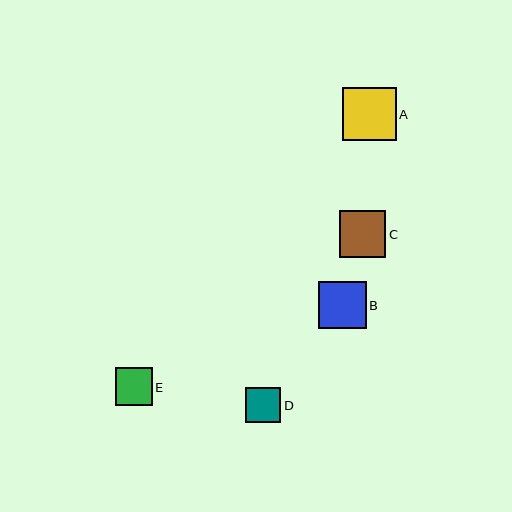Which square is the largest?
Square A is the largest with a size of approximately 53 pixels.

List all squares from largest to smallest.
From largest to smallest: A, B, C, E, D.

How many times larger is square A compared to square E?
Square A is approximately 1.4 times the size of square E.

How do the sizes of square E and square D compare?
Square E and square D are approximately the same size.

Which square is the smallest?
Square D is the smallest with a size of approximately 35 pixels.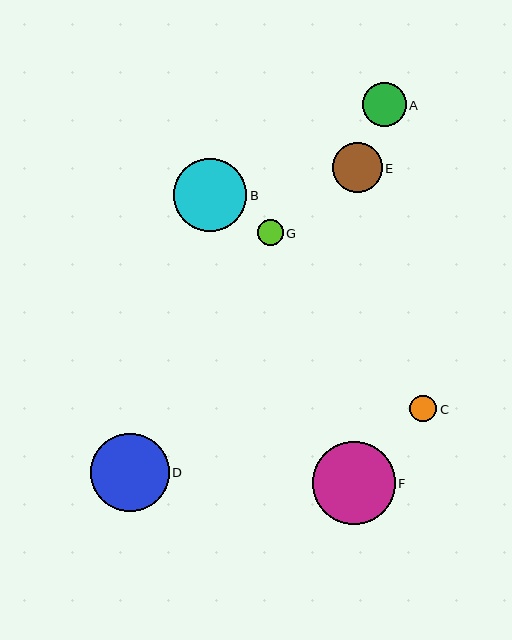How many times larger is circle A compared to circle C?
Circle A is approximately 1.6 times the size of circle C.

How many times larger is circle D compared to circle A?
Circle D is approximately 1.8 times the size of circle A.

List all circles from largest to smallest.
From largest to smallest: F, D, B, E, A, C, G.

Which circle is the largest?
Circle F is the largest with a size of approximately 83 pixels.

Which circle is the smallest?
Circle G is the smallest with a size of approximately 26 pixels.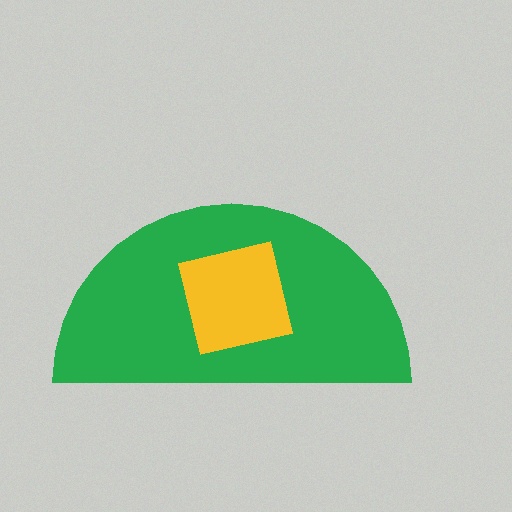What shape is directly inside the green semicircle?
The yellow square.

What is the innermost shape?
The yellow square.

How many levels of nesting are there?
2.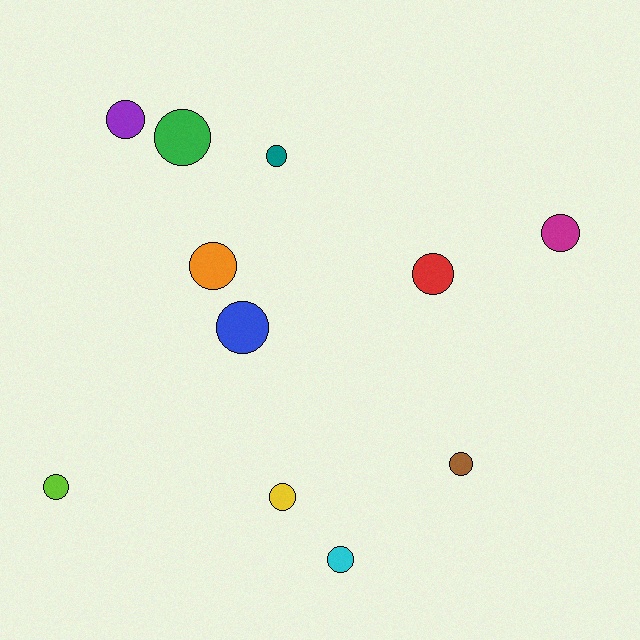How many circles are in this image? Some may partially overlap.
There are 11 circles.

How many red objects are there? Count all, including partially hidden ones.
There is 1 red object.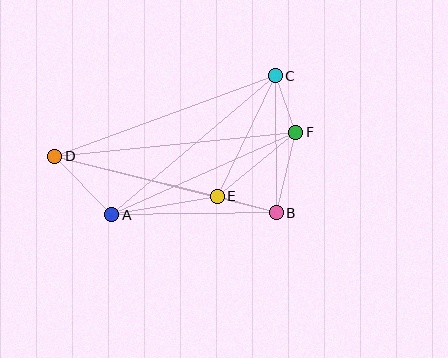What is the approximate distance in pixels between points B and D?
The distance between B and D is approximately 228 pixels.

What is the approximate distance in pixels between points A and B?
The distance between A and B is approximately 164 pixels.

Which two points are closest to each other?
Points C and F are closest to each other.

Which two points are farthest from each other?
Points D and F are farthest from each other.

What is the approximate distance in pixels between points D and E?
The distance between D and E is approximately 167 pixels.